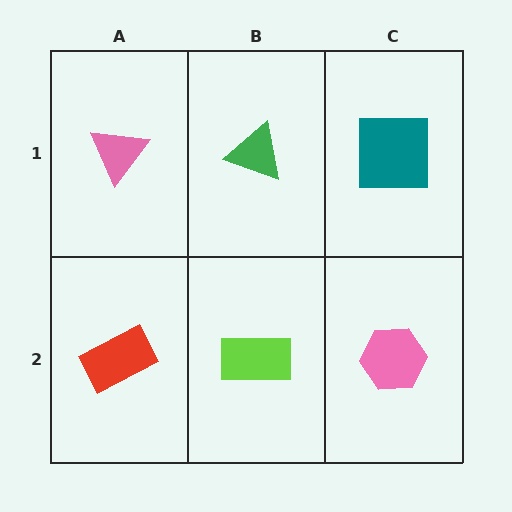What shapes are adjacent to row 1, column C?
A pink hexagon (row 2, column C), a green triangle (row 1, column B).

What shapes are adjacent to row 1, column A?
A red rectangle (row 2, column A), a green triangle (row 1, column B).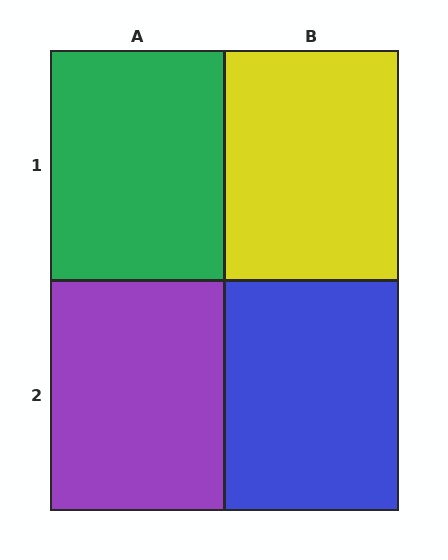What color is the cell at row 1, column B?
Yellow.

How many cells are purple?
1 cell is purple.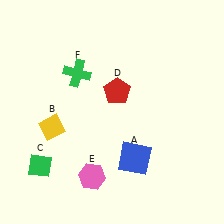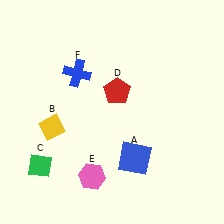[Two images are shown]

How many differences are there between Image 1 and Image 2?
There is 1 difference between the two images.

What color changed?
The cross (F) changed from green in Image 1 to blue in Image 2.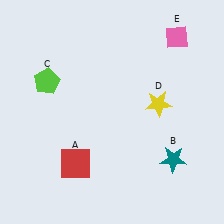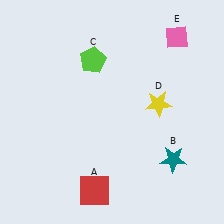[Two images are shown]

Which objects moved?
The objects that moved are: the red square (A), the lime pentagon (C).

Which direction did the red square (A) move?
The red square (A) moved down.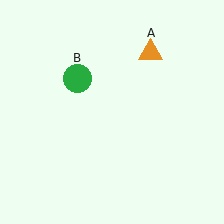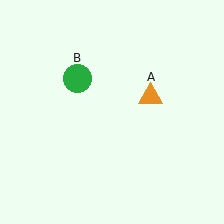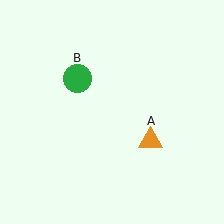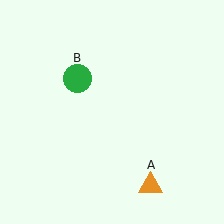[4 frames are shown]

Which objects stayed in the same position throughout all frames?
Green circle (object B) remained stationary.